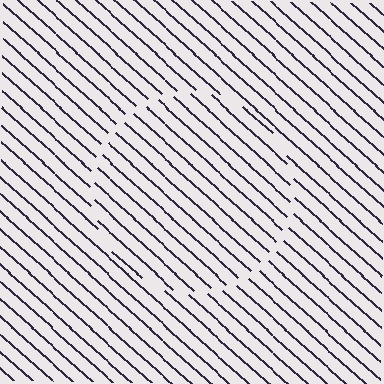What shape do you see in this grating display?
An illusory circle. The interior of the shape contains the same grating, shifted by half a period — the contour is defined by the phase discontinuity where line-ends from the inner and outer gratings abut.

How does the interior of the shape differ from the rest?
The interior of the shape contains the same grating, shifted by half a period — the contour is defined by the phase discontinuity where line-ends from the inner and outer gratings abut.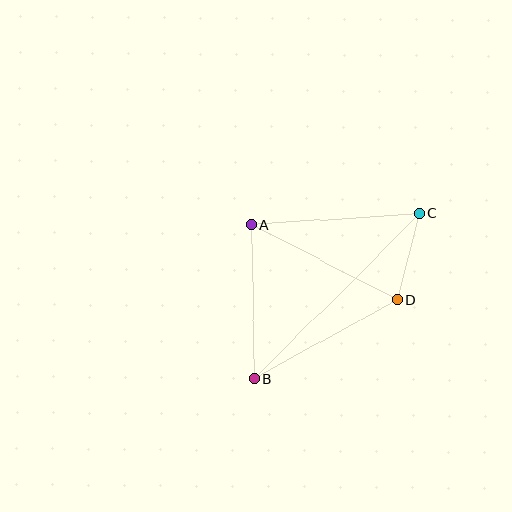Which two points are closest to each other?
Points C and D are closest to each other.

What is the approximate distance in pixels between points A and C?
The distance between A and C is approximately 169 pixels.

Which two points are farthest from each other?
Points B and C are farthest from each other.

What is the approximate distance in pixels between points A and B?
The distance between A and B is approximately 154 pixels.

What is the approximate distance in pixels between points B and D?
The distance between B and D is approximately 163 pixels.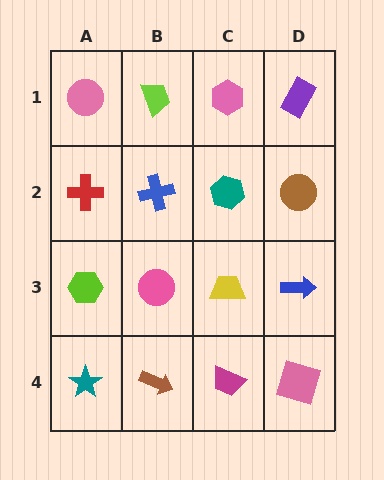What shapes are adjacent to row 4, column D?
A blue arrow (row 3, column D), a magenta trapezoid (row 4, column C).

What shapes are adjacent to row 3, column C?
A teal hexagon (row 2, column C), a magenta trapezoid (row 4, column C), a pink circle (row 3, column B), a blue arrow (row 3, column D).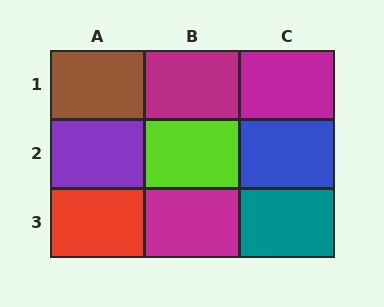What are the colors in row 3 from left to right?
Red, magenta, teal.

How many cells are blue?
1 cell is blue.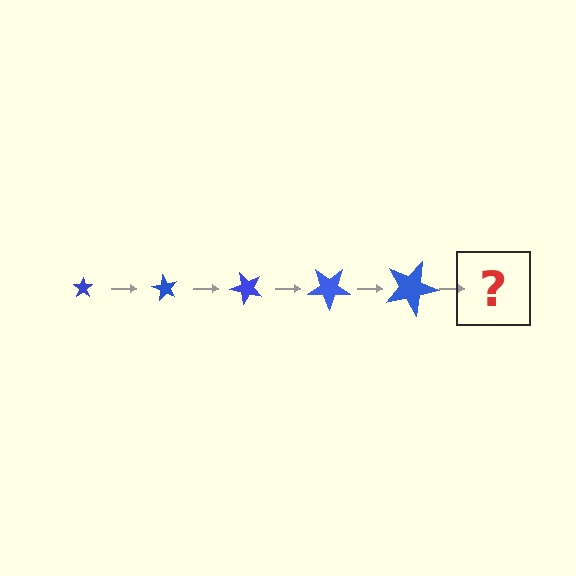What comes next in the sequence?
The next element should be a star, larger than the previous one and rotated 300 degrees from the start.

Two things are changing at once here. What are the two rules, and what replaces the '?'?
The two rules are that the star grows larger each step and it rotates 60 degrees each step. The '?' should be a star, larger than the previous one and rotated 300 degrees from the start.